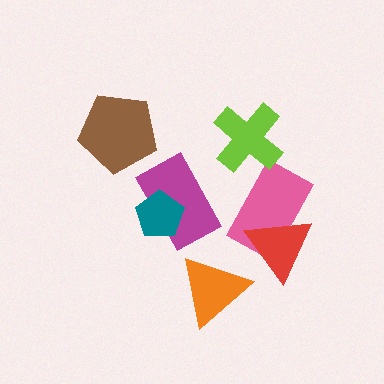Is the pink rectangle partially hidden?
Yes, it is partially covered by another shape.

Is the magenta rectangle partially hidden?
Yes, it is partially covered by another shape.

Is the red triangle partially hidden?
No, no other shape covers it.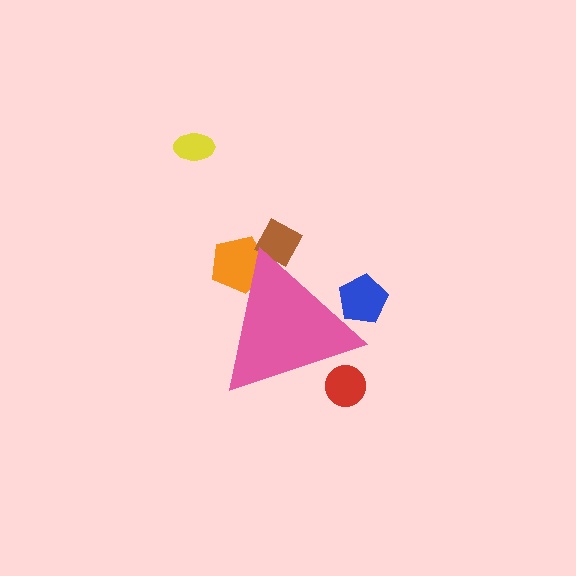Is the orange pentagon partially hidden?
Yes, the orange pentagon is partially hidden behind the pink triangle.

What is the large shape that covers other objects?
A pink triangle.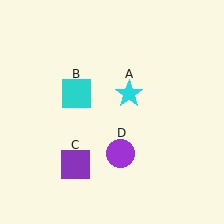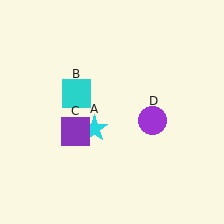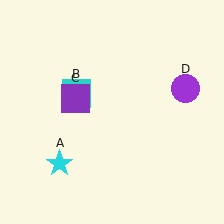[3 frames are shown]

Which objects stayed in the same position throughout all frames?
Cyan square (object B) remained stationary.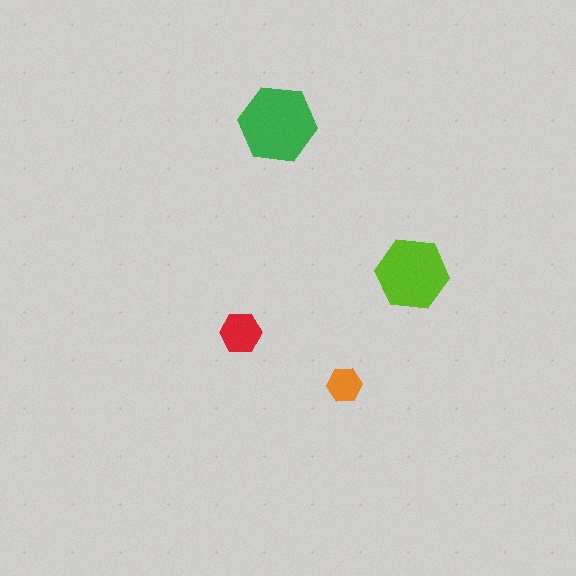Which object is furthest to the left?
The red hexagon is leftmost.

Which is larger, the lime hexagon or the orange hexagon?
The lime one.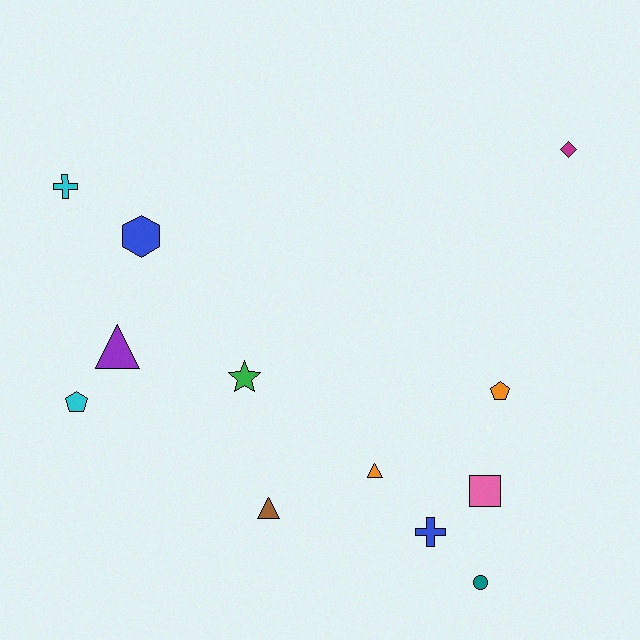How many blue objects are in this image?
There are 2 blue objects.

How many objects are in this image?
There are 12 objects.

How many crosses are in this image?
There are 2 crosses.